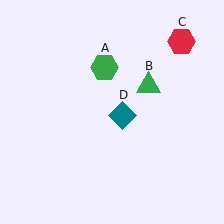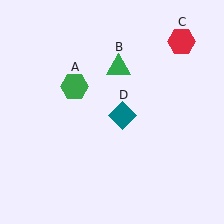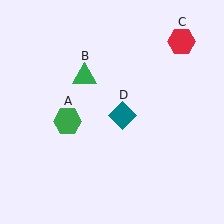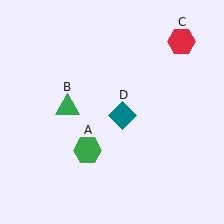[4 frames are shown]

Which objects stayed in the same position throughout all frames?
Red hexagon (object C) and teal diamond (object D) remained stationary.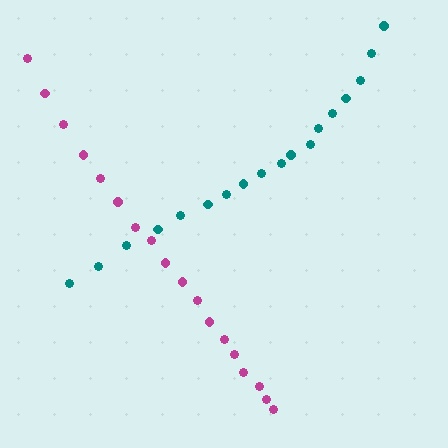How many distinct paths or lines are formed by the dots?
There are 2 distinct paths.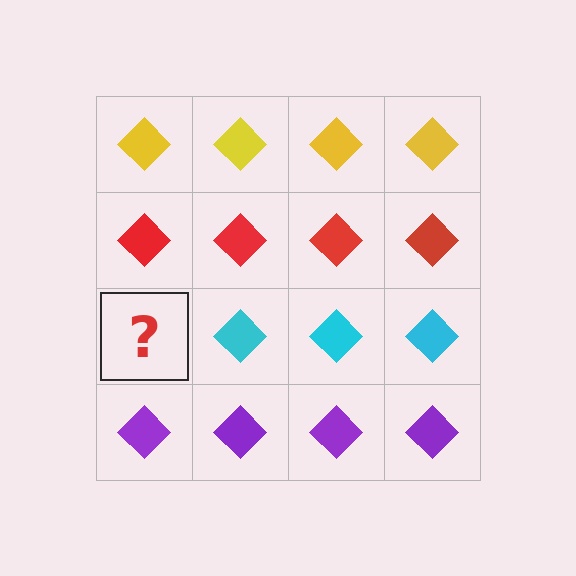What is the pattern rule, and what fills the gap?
The rule is that each row has a consistent color. The gap should be filled with a cyan diamond.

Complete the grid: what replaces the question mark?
The question mark should be replaced with a cyan diamond.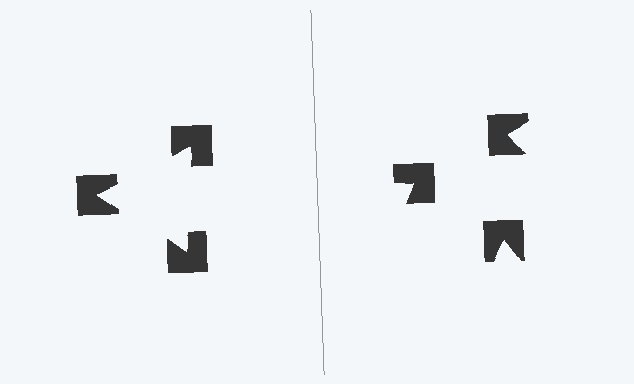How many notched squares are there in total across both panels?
6 — 3 on each side.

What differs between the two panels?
The notched squares are positioned identically on both sides; only the wedge orientations differ. On the left they align to a triangle; on the right they are misaligned.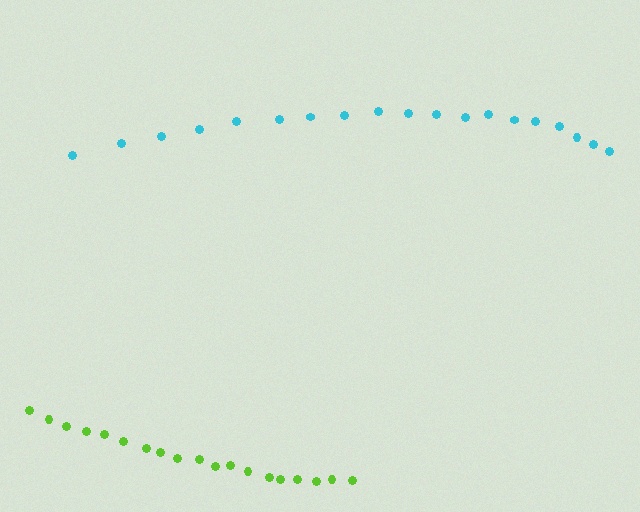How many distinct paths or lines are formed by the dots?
There are 2 distinct paths.